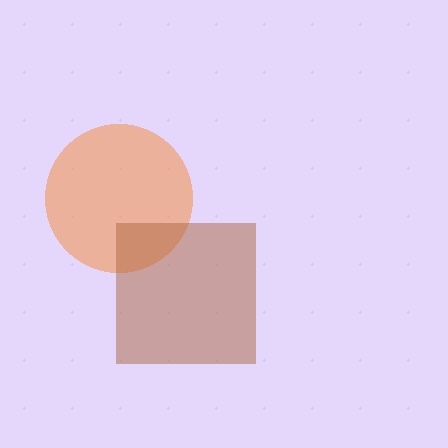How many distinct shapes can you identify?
There are 2 distinct shapes: an orange circle, a brown square.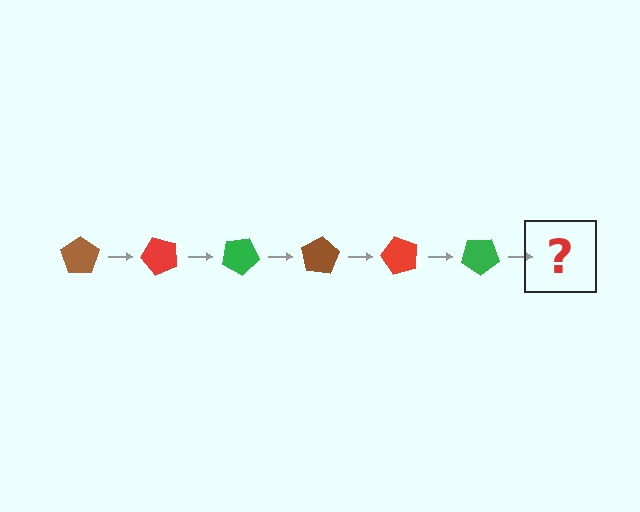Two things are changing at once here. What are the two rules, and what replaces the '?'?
The two rules are that it rotates 50 degrees each step and the color cycles through brown, red, and green. The '?' should be a brown pentagon, rotated 300 degrees from the start.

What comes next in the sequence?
The next element should be a brown pentagon, rotated 300 degrees from the start.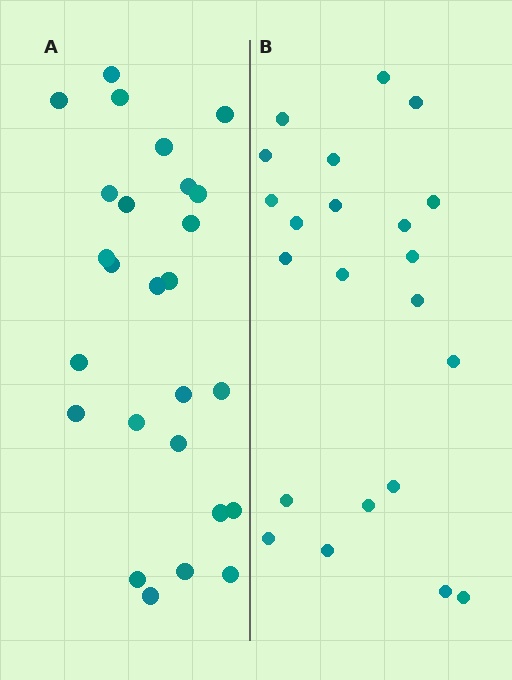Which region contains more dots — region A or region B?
Region A (the left region) has more dots.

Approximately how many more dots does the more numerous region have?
Region A has about 4 more dots than region B.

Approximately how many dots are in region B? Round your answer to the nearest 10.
About 20 dots. (The exact count is 22, which rounds to 20.)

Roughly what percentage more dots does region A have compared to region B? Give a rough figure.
About 20% more.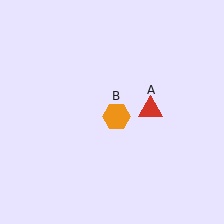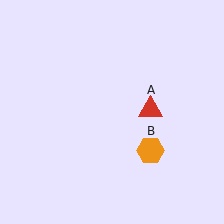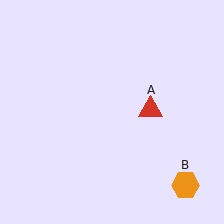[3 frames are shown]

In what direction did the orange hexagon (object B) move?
The orange hexagon (object B) moved down and to the right.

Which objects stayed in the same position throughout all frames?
Red triangle (object A) remained stationary.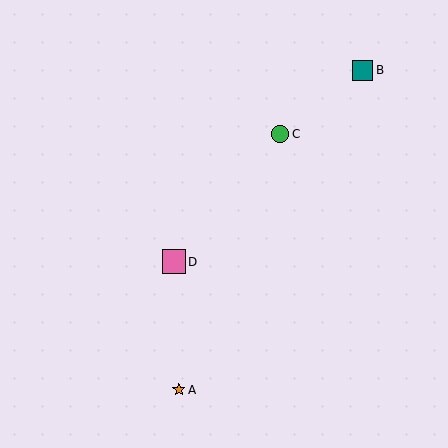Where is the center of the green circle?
The center of the green circle is at (280, 134).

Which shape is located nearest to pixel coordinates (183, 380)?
The orange star (labeled A) at (179, 390) is nearest to that location.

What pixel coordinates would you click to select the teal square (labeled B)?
Click at (363, 70) to select the teal square B.